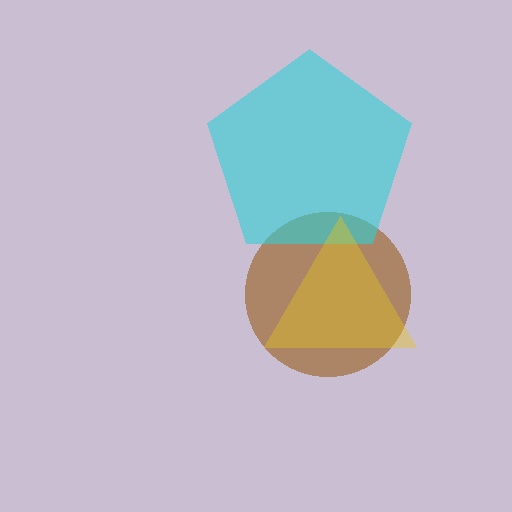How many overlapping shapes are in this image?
There are 3 overlapping shapes in the image.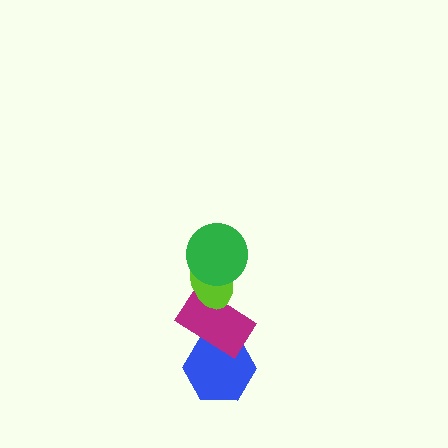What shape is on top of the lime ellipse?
The green circle is on top of the lime ellipse.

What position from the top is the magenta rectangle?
The magenta rectangle is 3rd from the top.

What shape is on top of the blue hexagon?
The magenta rectangle is on top of the blue hexagon.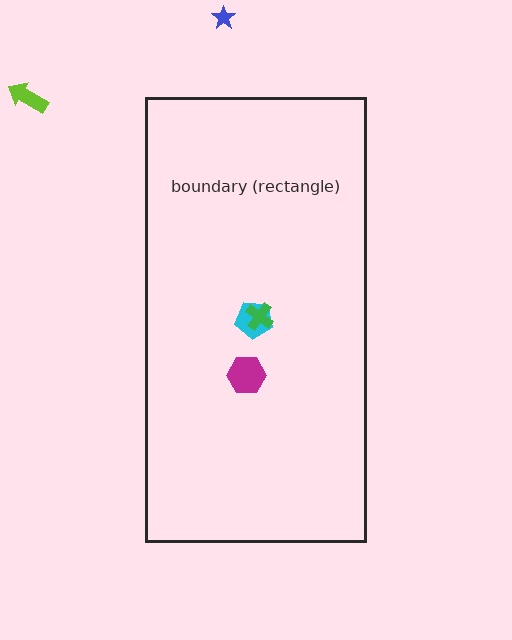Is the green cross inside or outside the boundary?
Inside.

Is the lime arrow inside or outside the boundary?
Outside.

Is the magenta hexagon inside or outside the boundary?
Inside.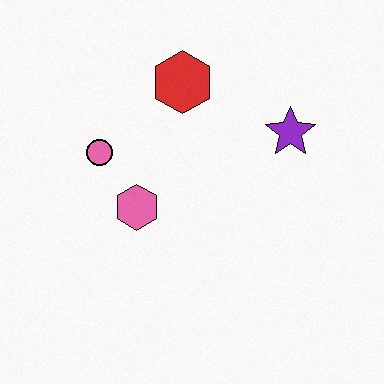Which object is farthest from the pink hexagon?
The purple star is farthest from the pink hexagon.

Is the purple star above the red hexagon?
No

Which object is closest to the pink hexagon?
The pink circle is closest to the pink hexagon.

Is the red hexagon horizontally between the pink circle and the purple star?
Yes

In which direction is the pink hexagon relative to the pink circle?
The pink hexagon is below the pink circle.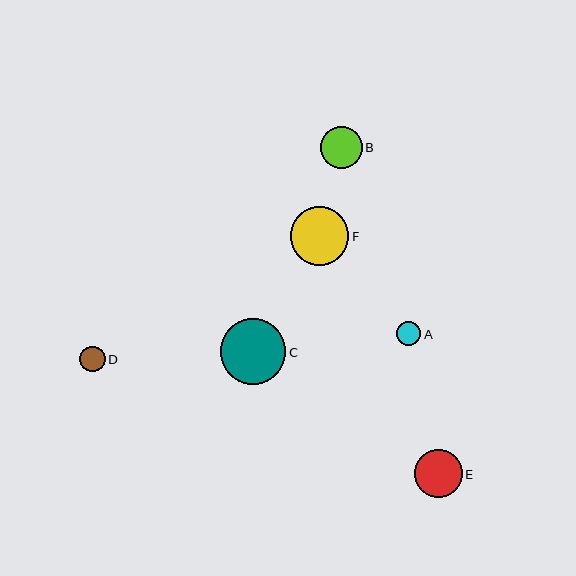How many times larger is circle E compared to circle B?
Circle E is approximately 1.2 times the size of circle B.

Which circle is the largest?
Circle C is the largest with a size of approximately 66 pixels.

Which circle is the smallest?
Circle A is the smallest with a size of approximately 24 pixels.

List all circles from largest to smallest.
From largest to smallest: C, F, E, B, D, A.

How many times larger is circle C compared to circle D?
Circle C is approximately 2.6 times the size of circle D.